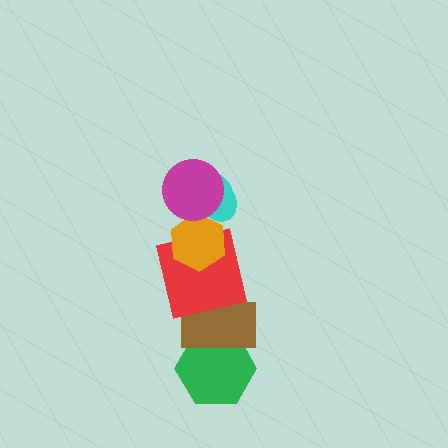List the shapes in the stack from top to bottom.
From top to bottom: the magenta circle, the cyan ellipse, the orange hexagon, the red square, the brown rectangle, the green hexagon.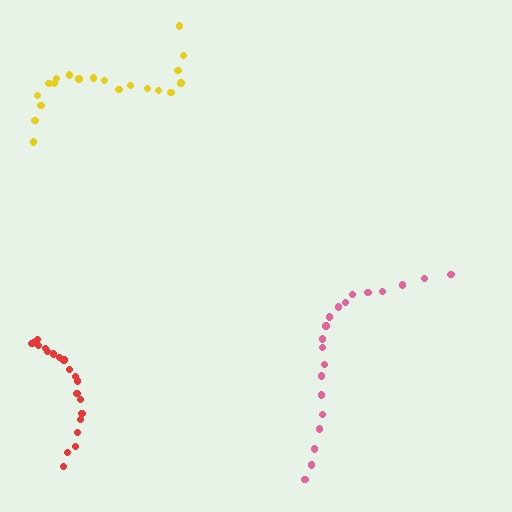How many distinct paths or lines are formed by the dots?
There are 3 distinct paths.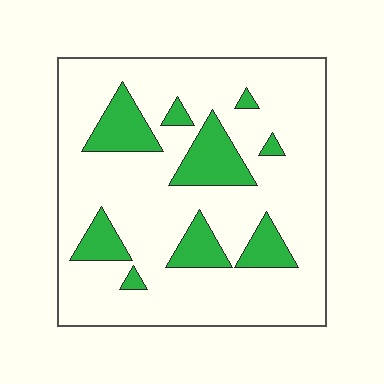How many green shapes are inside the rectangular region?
9.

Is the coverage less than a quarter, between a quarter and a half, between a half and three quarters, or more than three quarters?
Less than a quarter.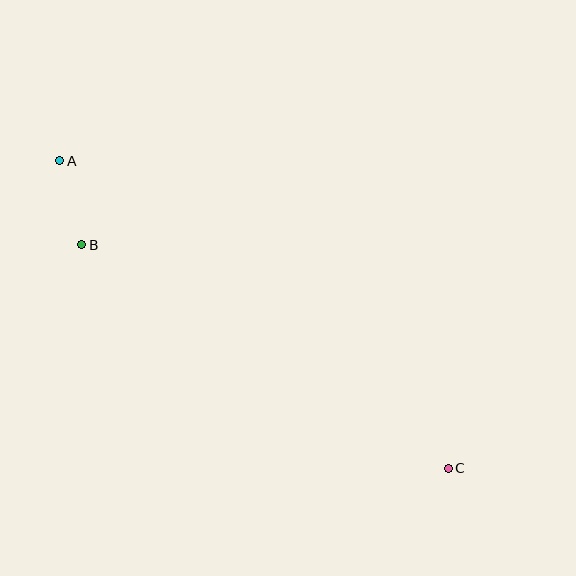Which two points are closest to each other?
Points A and B are closest to each other.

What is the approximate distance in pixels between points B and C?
The distance between B and C is approximately 429 pixels.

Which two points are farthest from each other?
Points A and C are farthest from each other.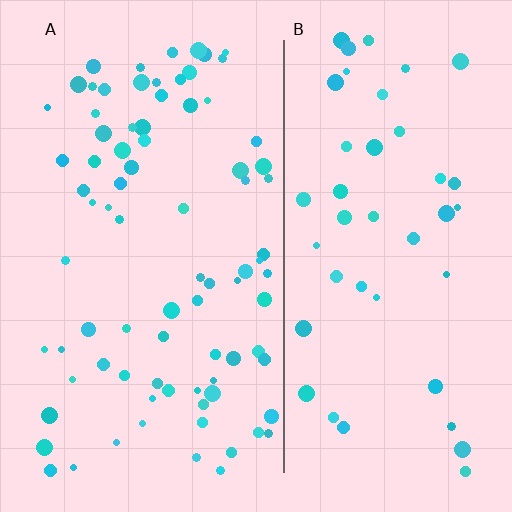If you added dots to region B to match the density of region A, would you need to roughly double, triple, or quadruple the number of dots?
Approximately double.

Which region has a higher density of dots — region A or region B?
A (the left).